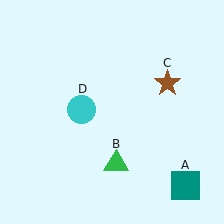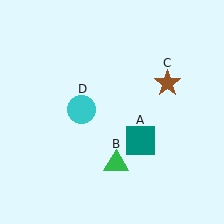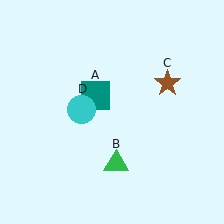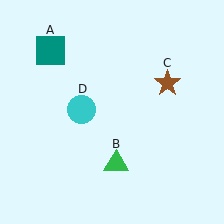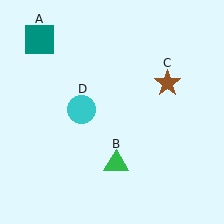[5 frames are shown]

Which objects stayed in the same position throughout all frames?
Green triangle (object B) and brown star (object C) and cyan circle (object D) remained stationary.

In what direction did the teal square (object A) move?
The teal square (object A) moved up and to the left.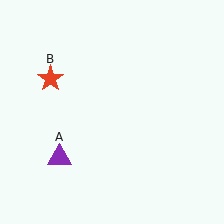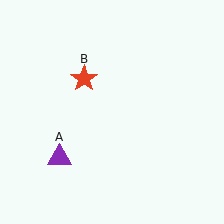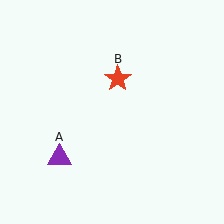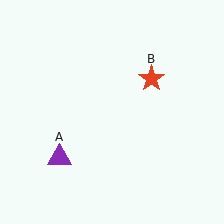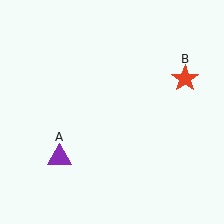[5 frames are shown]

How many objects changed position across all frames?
1 object changed position: red star (object B).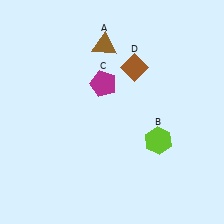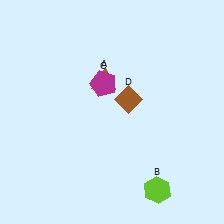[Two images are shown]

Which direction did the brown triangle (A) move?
The brown triangle (A) moved down.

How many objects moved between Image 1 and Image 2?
3 objects moved between the two images.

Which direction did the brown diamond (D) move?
The brown diamond (D) moved down.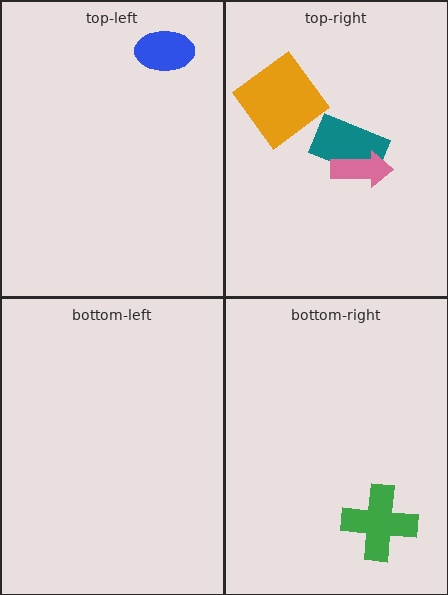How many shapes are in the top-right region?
3.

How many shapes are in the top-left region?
1.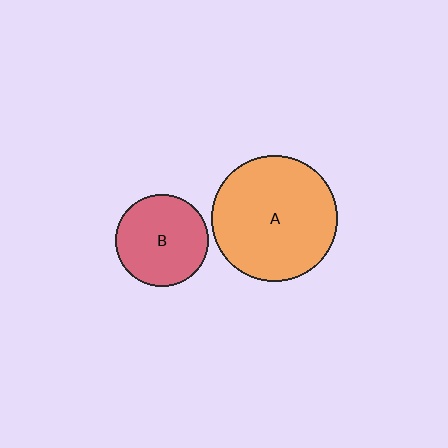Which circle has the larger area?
Circle A (orange).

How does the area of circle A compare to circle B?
Approximately 1.9 times.